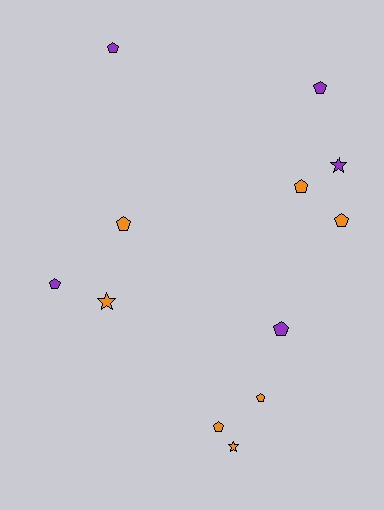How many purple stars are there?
There is 1 purple star.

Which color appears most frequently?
Orange, with 7 objects.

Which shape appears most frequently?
Pentagon, with 9 objects.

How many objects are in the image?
There are 12 objects.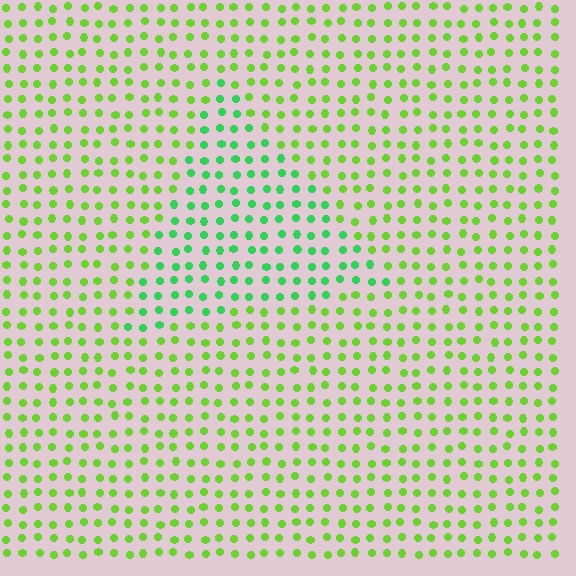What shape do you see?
I see a triangle.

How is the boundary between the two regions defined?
The boundary is defined purely by a slight shift in hue (about 36 degrees). Spacing, size, and orientation are identical on both sides.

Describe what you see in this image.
The image is filled with small lime elements in a uniform arrangement. A triangle-shaped region is visible where the elements are tinted to a slightly different hue, forming a subtle color boundary.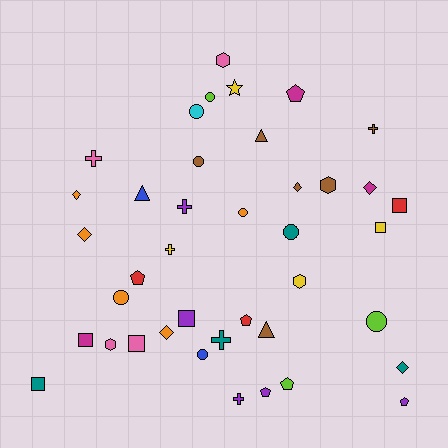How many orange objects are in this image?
There are 5 orange objects.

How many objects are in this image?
There are 40 objects.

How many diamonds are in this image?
There are 6 diamonds.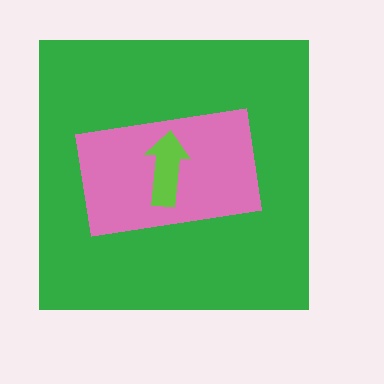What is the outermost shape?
The green square.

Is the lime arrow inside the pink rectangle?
Yes.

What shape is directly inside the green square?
The pink rectangle.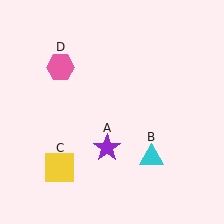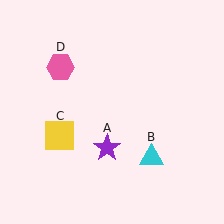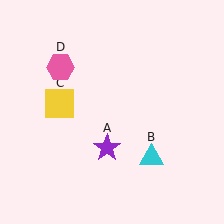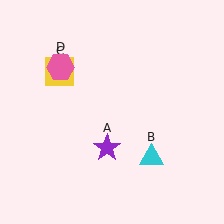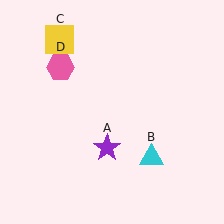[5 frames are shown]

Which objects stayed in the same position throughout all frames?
Purple star (object A) and cyan triangle (object B) and pink hexagon (object D) remained stationary.